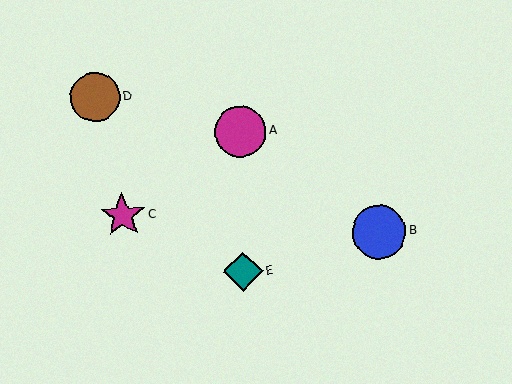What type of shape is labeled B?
Shape B is a blue circle.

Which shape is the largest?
The blue circle (labeled B) is the largest.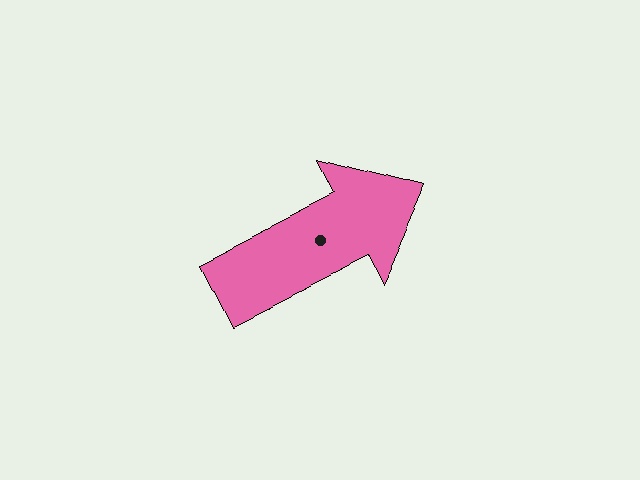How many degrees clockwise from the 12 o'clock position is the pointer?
Approximately 64 degrees.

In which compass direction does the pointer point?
Northeast.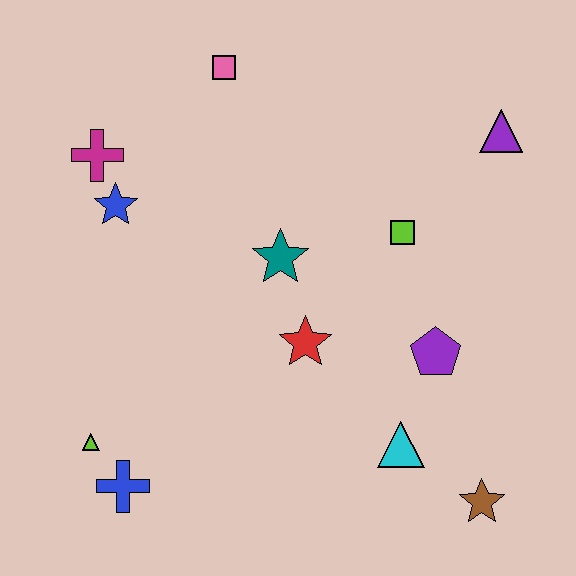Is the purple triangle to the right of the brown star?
Yes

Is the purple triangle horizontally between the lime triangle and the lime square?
No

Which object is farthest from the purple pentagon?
The magenta cross is farthest from the purple pentagon.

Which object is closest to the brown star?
The cyan triangle is closest to the brown star.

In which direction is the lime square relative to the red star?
The lime square is above the red star.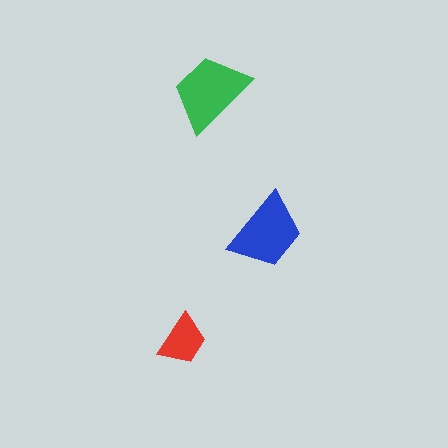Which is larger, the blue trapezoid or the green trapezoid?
The green one.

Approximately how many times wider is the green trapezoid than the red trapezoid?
About 1.5 times wider.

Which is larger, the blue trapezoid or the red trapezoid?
The blue one.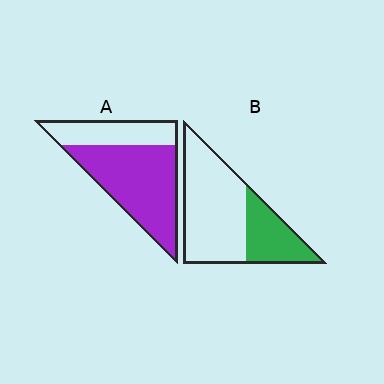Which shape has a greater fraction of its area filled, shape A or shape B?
Shape A.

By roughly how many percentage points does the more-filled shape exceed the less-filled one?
By roughly 35 percentage points (A over B).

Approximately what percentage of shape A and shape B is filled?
A is approximately 70% and B is approximately 30%.